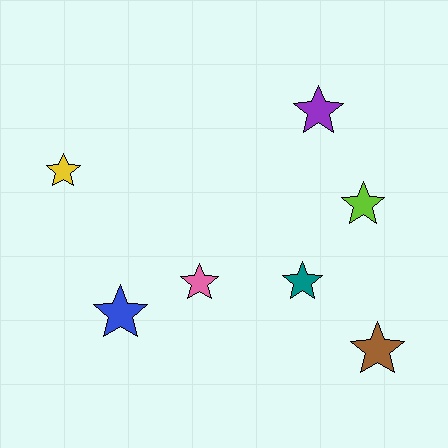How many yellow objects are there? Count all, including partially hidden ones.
There is 1 yellow object.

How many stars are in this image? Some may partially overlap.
There are 7 stars.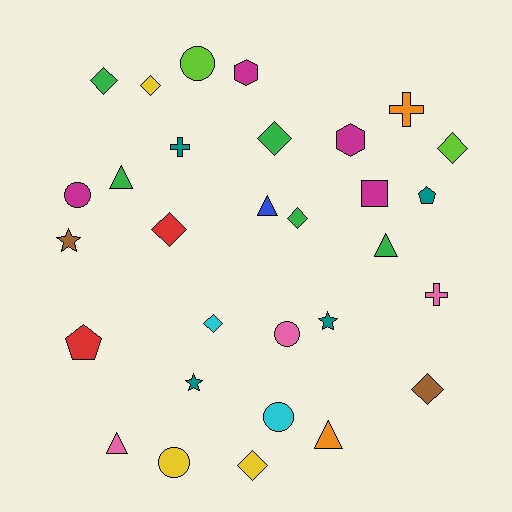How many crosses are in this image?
There are 3 crosses.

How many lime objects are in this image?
There are 2 lime objects.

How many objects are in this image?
There are 30 objects.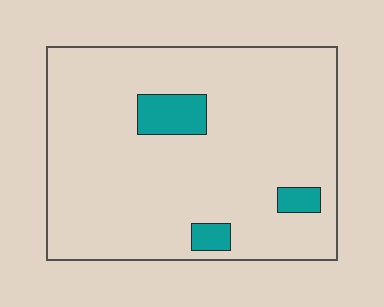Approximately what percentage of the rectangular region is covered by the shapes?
Approximately 10%.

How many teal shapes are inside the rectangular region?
3.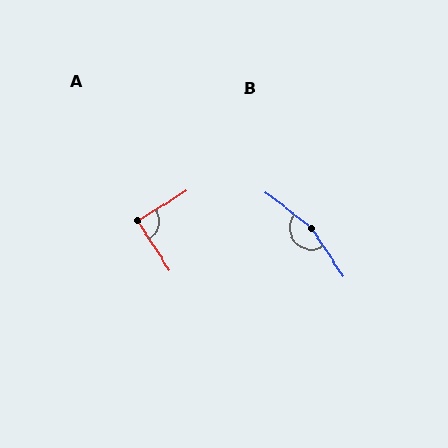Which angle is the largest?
B, at approximately 161 degrees.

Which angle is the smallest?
A, at approximately 88 degrees.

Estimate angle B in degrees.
Approximately 161 degrees.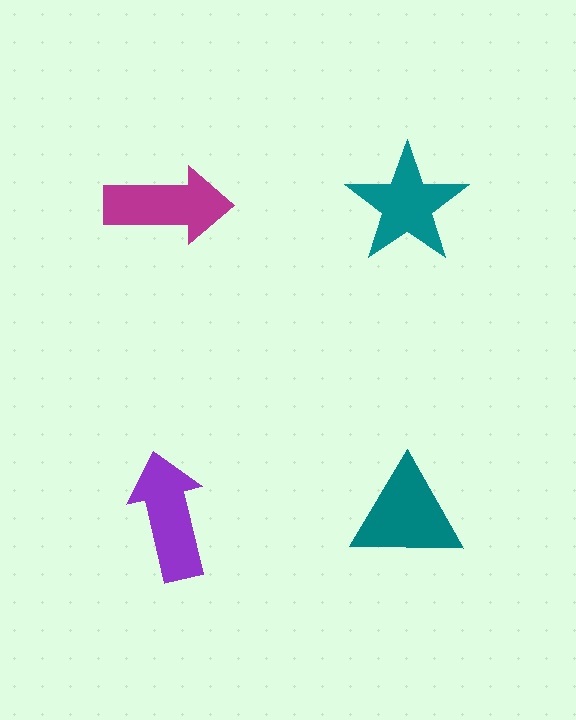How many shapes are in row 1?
2 shapes.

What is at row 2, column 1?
A purple arrow.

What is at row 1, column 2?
A teal star.